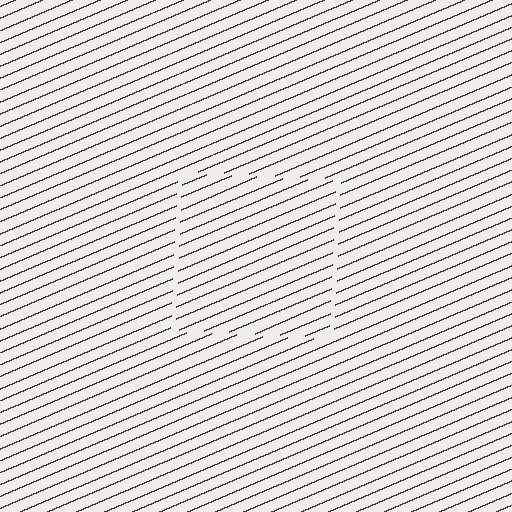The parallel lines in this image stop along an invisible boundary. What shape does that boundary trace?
An illusory square. The interior of the shape contains the same grating, shifted by half a period — the contour is defined by the phase discontinuity where line-ends from the inner and outer gratings abut.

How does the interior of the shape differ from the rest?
The interior of the shape contains the same grating, shifted by half a period — the contour is defined by the phase discontinuity where line-ends from the inner and outer gratings abut.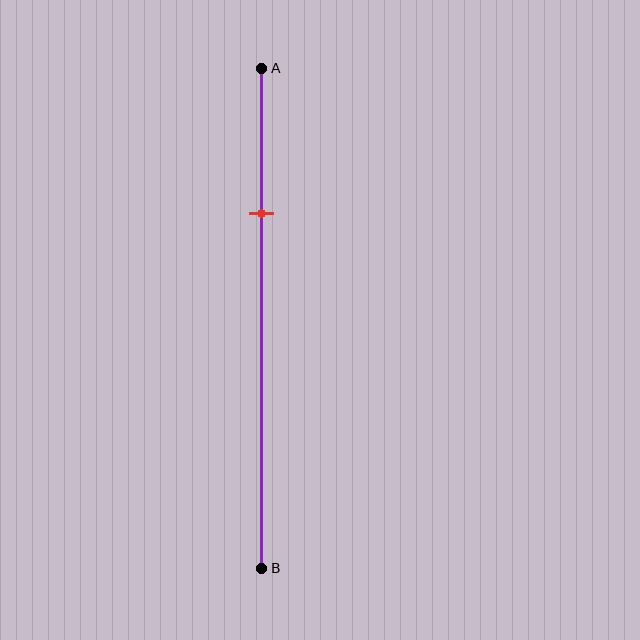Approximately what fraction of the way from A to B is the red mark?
The red mark is approximately 30% of the way from A to B.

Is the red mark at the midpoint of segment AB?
No, the mark is at about 30% from A, not at the 50% midpoint.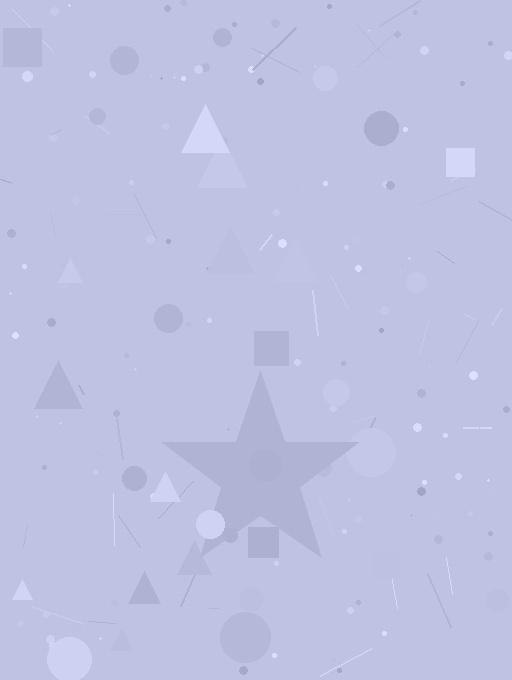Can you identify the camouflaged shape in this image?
The camouflaged shape is a star.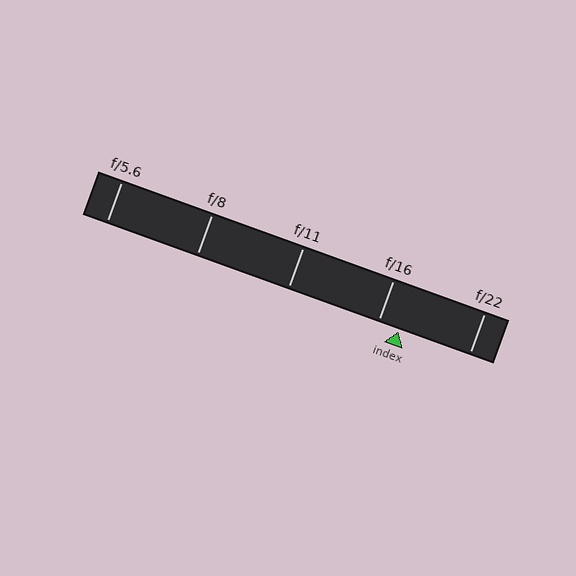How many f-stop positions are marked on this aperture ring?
There are 5 f-stop positions marked.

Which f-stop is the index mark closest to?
The index mark is closest to f/16.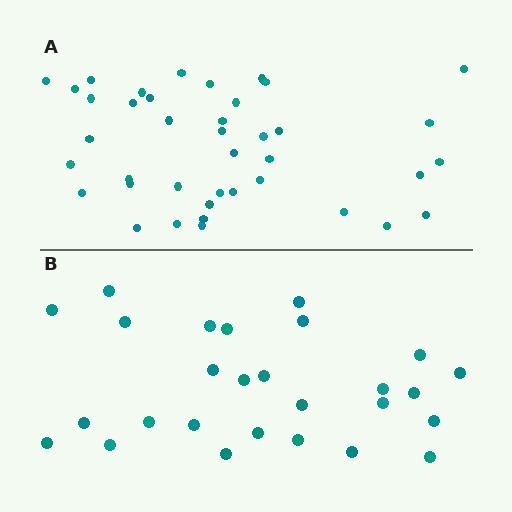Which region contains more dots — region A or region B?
Region A (the top region) has more dots.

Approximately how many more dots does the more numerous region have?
Region A has approximately 15 more dots than region B.